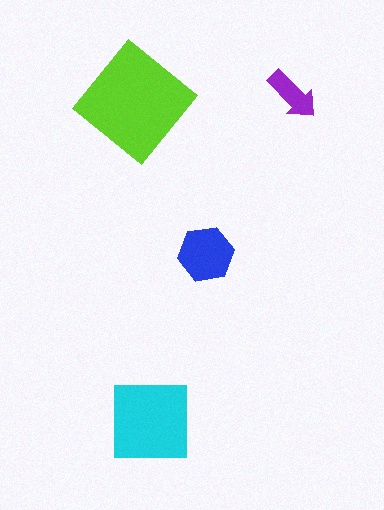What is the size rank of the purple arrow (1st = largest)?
4th.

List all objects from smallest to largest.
The purple arrow, the blue hexagon, the cyan square, the lime diamond.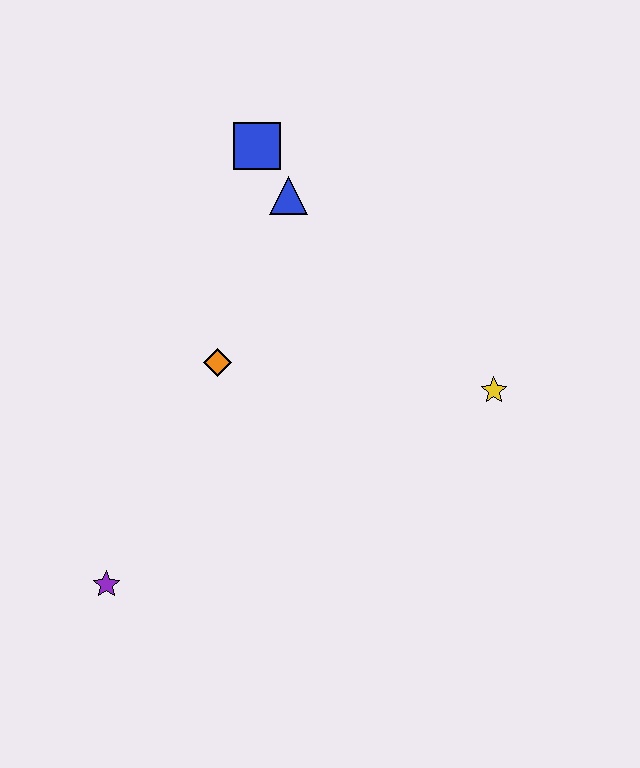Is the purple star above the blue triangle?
No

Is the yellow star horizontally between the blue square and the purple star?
No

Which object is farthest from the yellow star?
The purple star is farthest from the yellow star.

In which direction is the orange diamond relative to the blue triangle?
The orange diamond is below the blue triangle.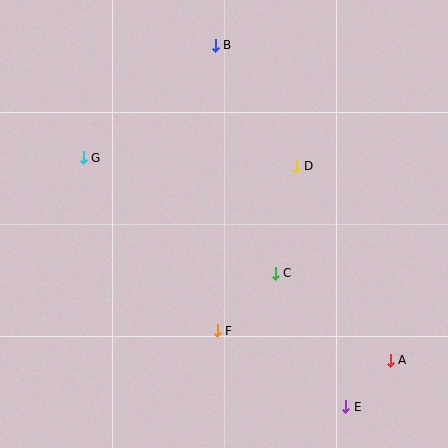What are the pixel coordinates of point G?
Point G is at (83, 158).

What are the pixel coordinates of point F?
Point F is at (217, 331).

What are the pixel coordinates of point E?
Point E is at (346, 407).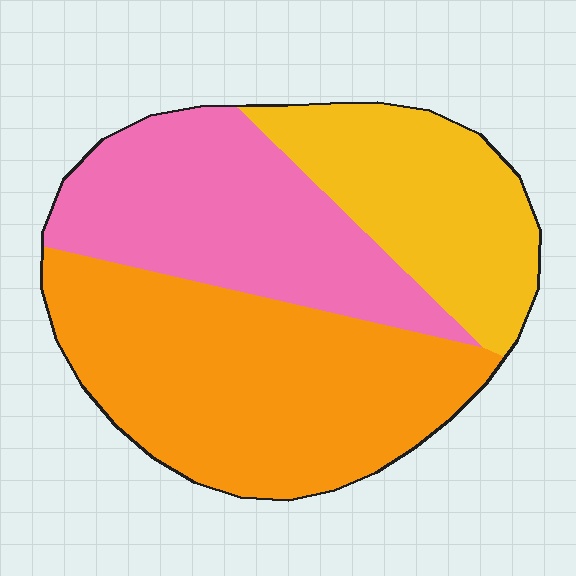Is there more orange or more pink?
Orange.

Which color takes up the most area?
Orange, at roughly 45%.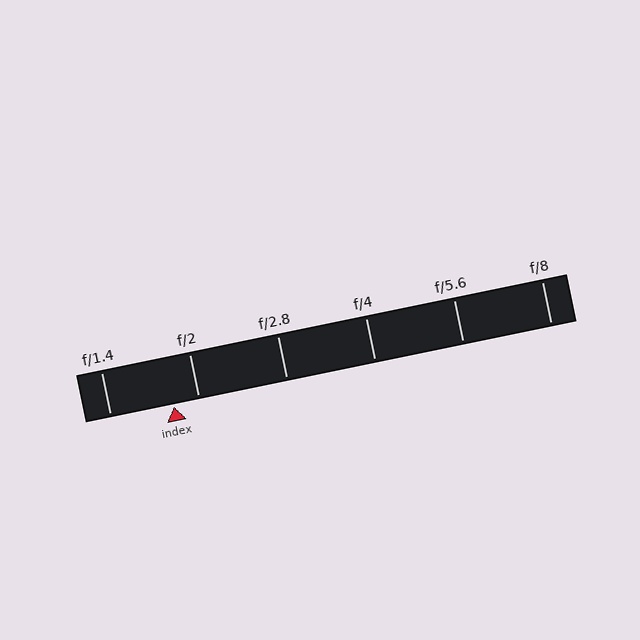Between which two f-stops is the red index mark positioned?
The index mark is between f/1.4 and f/2.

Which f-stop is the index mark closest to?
The index mark is closest to f/2.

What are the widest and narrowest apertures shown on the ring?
The widest aperture shown is f/1.4 and the narrowest is f/8.